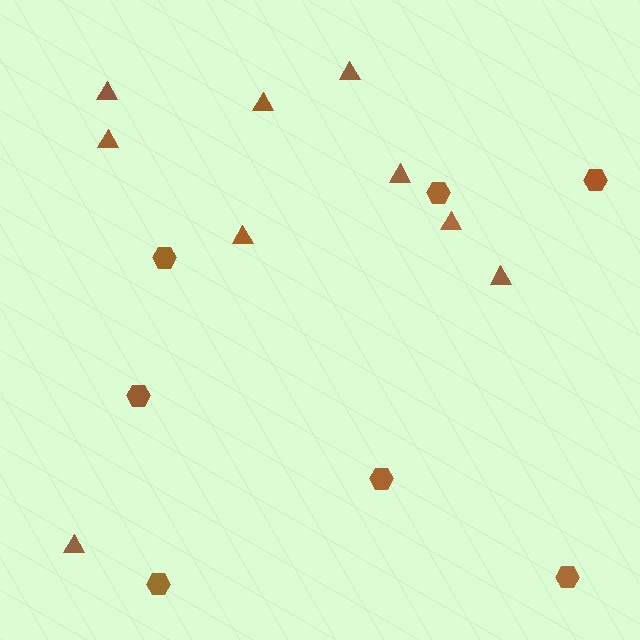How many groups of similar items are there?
There are 2 groups: one group of hexagons (7) and one group of triangles (9).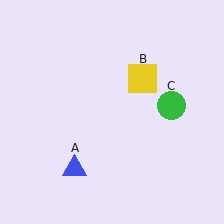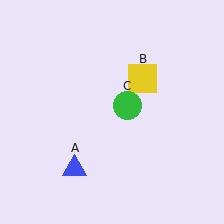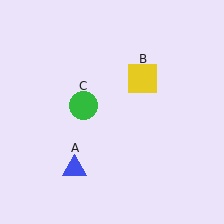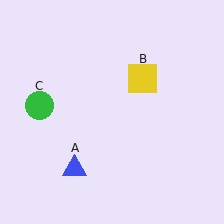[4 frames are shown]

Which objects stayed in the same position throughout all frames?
Blue triangle (object A) and yellow square (object B) remained stationary.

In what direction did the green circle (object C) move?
The green circle (object C) moved left.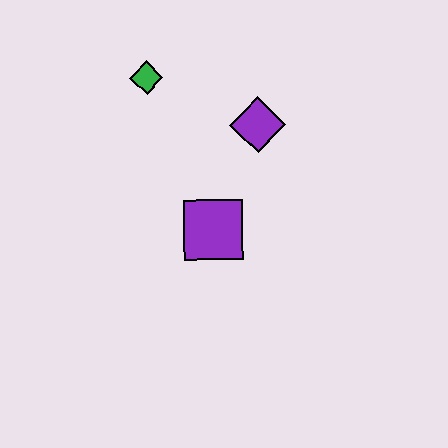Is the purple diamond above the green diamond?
No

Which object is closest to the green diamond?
The purple diamond is closest to the green diamond.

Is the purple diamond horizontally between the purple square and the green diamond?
No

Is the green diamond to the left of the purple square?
Yes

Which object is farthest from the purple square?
The green diamond is farthest from the purple square.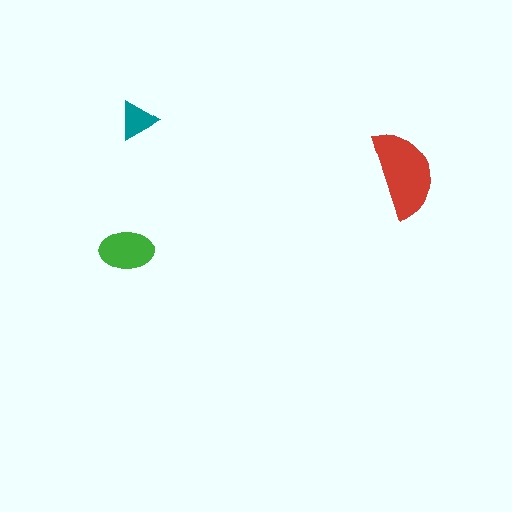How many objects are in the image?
There are 3 objects in the image.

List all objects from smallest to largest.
The teal triangle, the green ellipse, the red semicircle.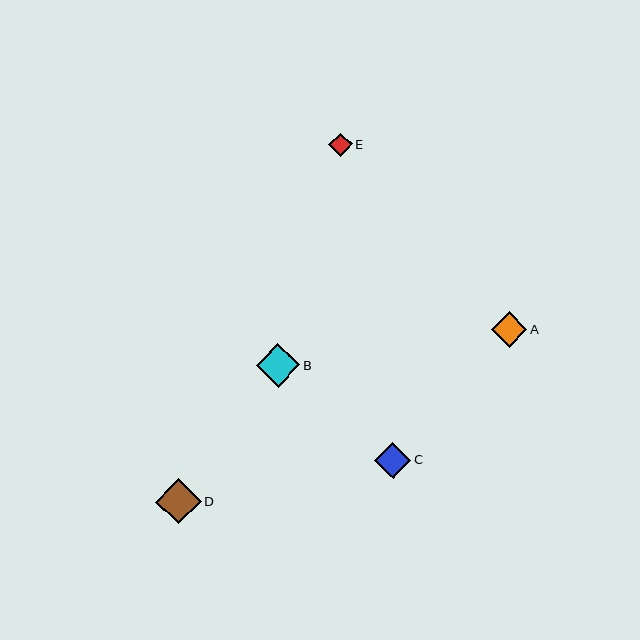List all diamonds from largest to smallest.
From largest to smallest: D, B, C, A, E.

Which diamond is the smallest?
Diamond E is the smallest with a size of approximately 24 pixels.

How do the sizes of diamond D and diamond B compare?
Diamond D and diamond B are approximately the same size.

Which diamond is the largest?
Diamond D is the largest with a size of approximately 45 pixels.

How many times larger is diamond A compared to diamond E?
Diamond A is approximately 1.5 times the size of diamond E.